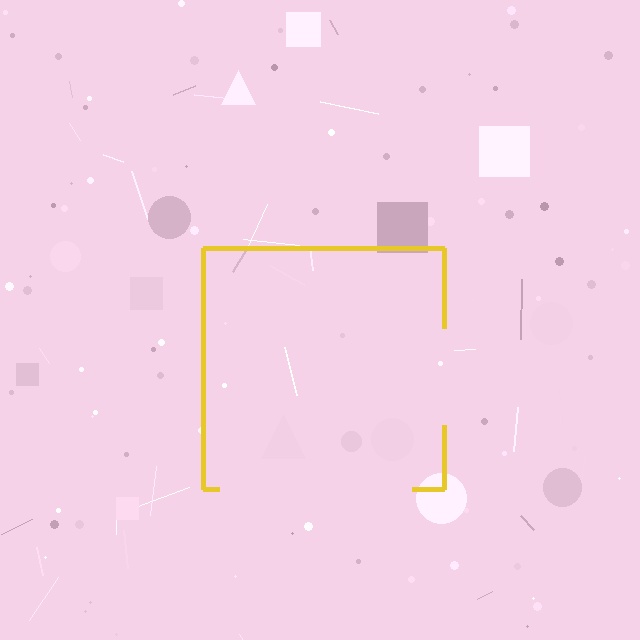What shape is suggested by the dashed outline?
The dashed outline suggests a square.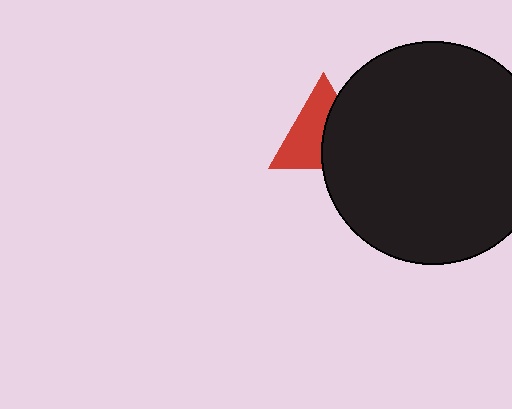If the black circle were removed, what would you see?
You would see the complete red triangle.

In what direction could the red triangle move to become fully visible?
The red triangle could move left. That would shift it out from behind the black circle entirely.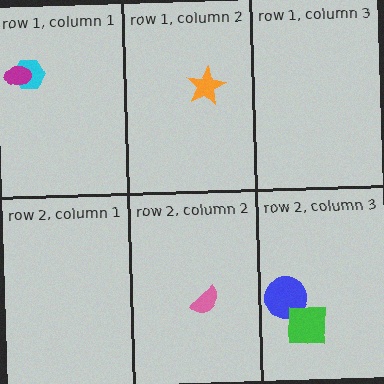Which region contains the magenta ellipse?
The row 1, column 1 region.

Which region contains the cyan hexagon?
The row 1, column 1 region.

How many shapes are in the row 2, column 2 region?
1.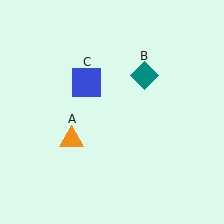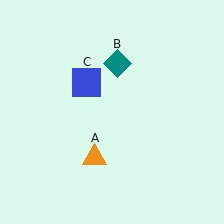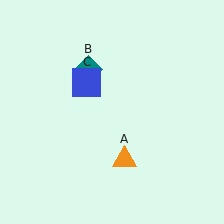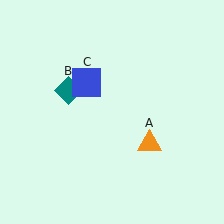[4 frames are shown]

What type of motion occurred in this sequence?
The orange triangle (object A), teal diamond (object B) rotated counterclockwise around the center of the scene.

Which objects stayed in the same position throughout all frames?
Blue square (object C) remained stationary.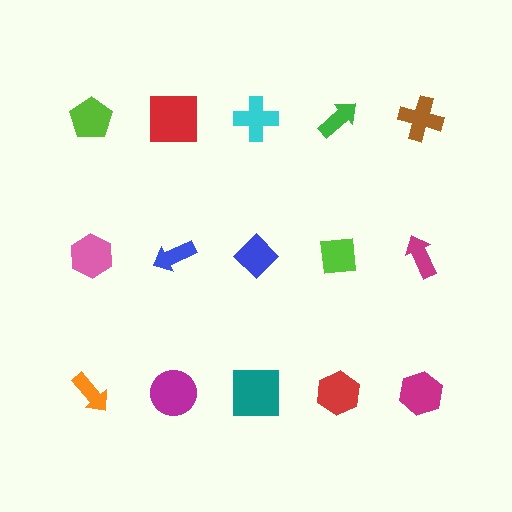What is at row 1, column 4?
A green arrow.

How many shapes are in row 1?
5 shapes.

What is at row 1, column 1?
A lime pentagon.